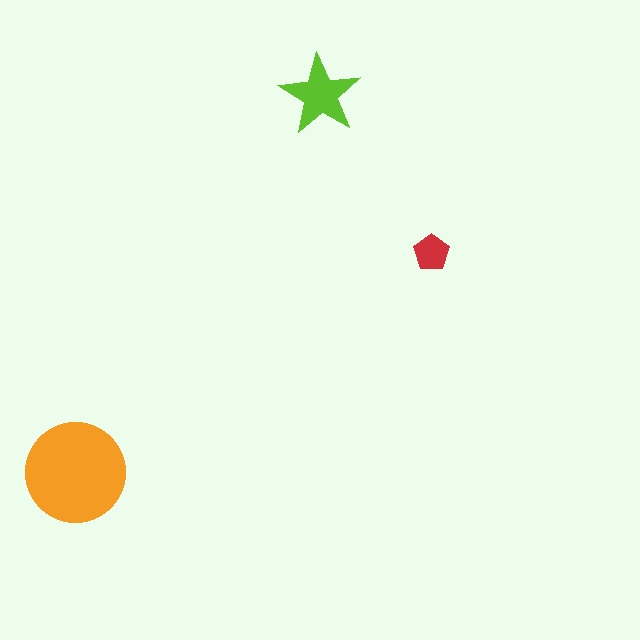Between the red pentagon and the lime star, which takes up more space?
The lime star.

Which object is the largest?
The orange circle.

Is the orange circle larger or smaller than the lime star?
Larger.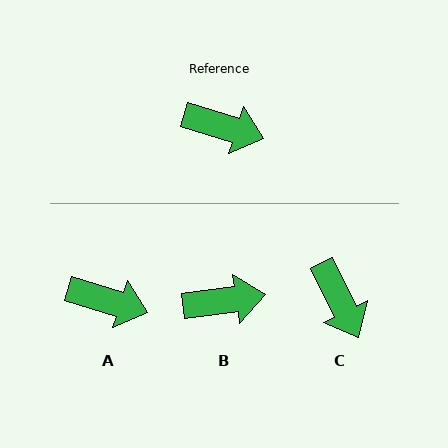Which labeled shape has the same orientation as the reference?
A.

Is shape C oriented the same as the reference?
No, it is off by about 47 degrees.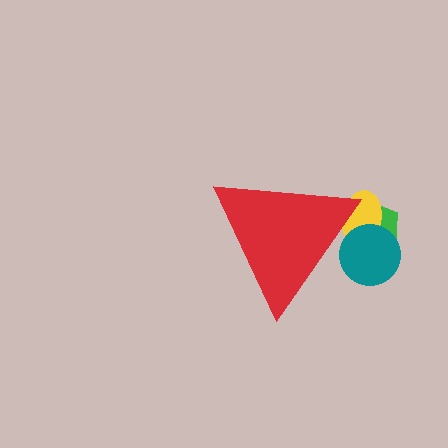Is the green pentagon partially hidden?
Yes, the green pentagon is partially hidden behind the red triangle.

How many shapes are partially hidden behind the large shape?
3 shapes are partially hidden.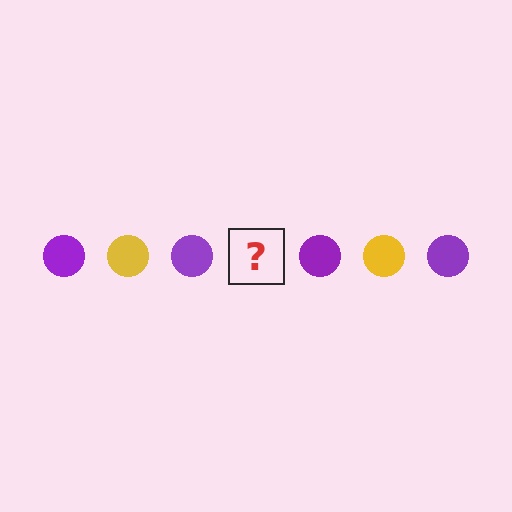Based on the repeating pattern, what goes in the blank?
The blank should be a yellow circle.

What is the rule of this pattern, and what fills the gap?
The rule is that the pattern cycles through purple, yellow circles. The gap should be filled with a yellow circle.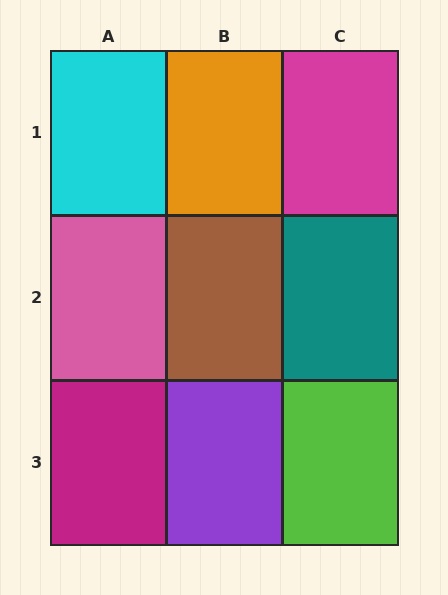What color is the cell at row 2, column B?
Brown.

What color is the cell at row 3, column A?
Magenta.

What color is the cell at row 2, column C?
Teal.